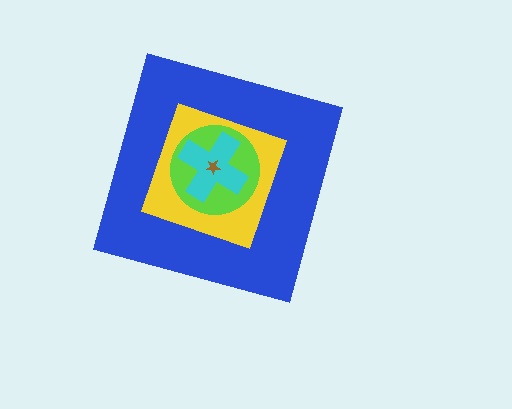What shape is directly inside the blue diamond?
The yellow square.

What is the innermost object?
The brown star.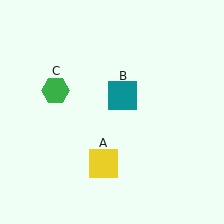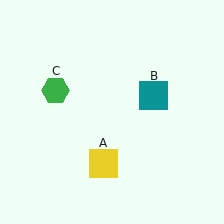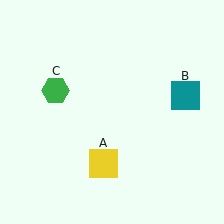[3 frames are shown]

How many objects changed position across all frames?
1 object changed position: teal square (object B).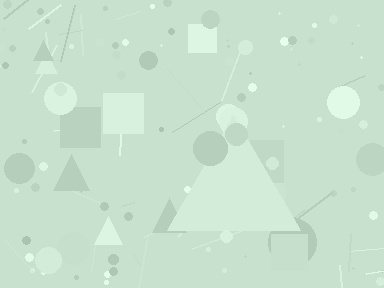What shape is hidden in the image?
A triangle is hidden in the image.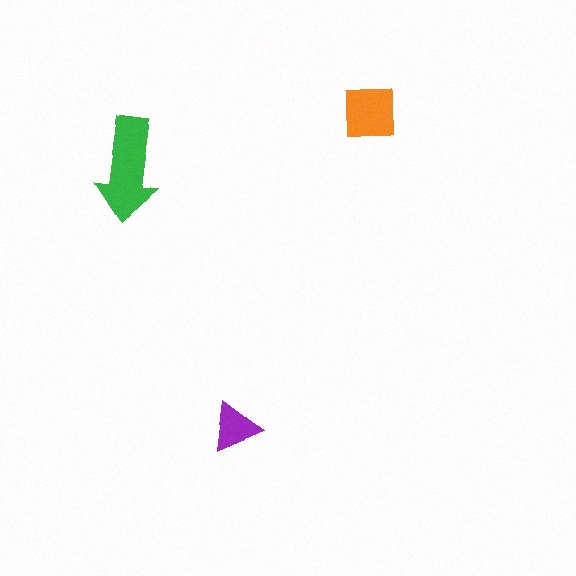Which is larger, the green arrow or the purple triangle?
The green arrow.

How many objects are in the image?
There are 3 objects in the image.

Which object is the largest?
The green arrow.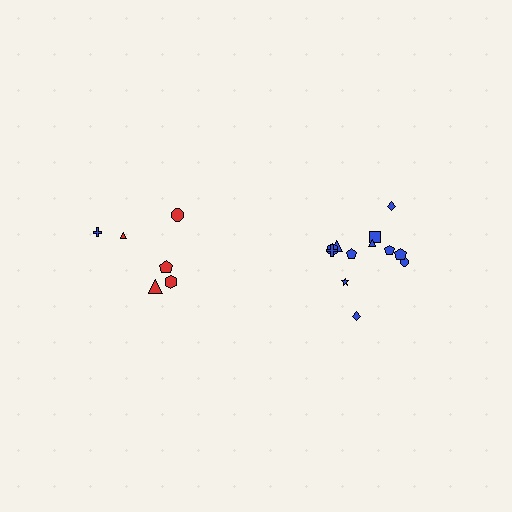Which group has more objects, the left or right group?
The right group.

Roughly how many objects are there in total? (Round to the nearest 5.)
Roughly 20 objects in total.